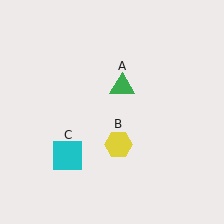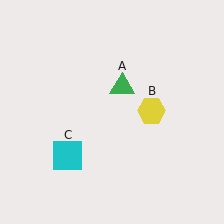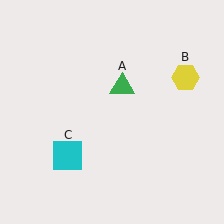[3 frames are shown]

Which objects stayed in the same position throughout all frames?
Green triangle (object A) and cyan square (object C) remained stationary.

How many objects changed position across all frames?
1 object changed position: yellow hexagon (object B).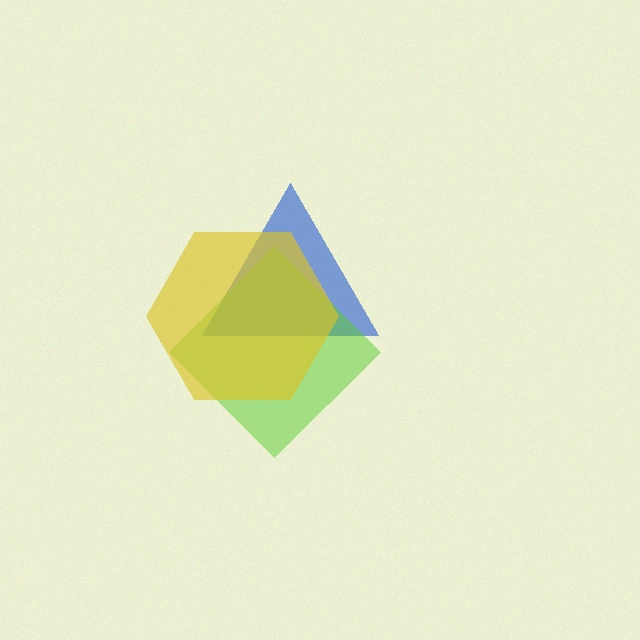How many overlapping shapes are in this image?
There are 3 overlapping shapes in the image.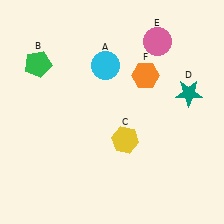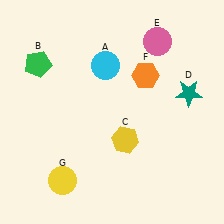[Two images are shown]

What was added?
A yellow circle (G) was added in Image 2.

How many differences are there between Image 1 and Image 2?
There is 1 difference between the two images.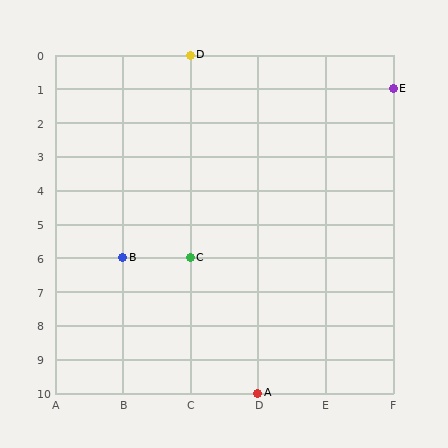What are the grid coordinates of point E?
Point E is at grid coordinates (F, 1).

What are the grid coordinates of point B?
Point B is at grid coordinates (B, 6).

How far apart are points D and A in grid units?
Points D and A are 1 column and 10 rows apart (about 10.0 grid units diagonally).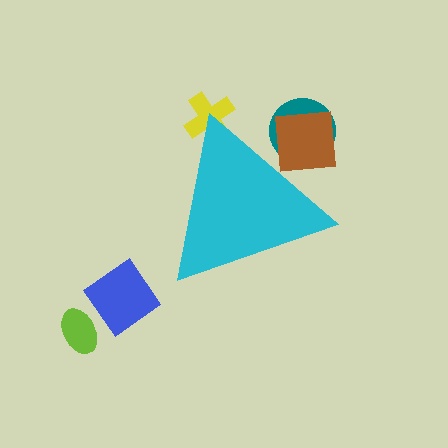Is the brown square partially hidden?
Yes, the brown square is partially hidden behind the cyan triangle.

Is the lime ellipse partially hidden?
No, the lime ellipse is fully visible.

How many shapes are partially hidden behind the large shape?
4 shapes are partially hidden.